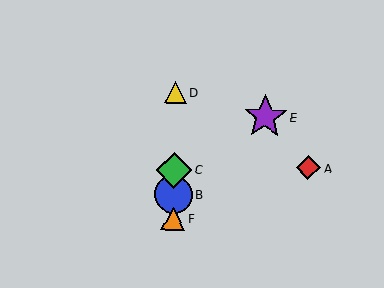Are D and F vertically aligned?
Yes, both are at x≈176.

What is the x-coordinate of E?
Object E is at x≈265.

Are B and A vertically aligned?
No, B is at x≈174 and A is at x≈308.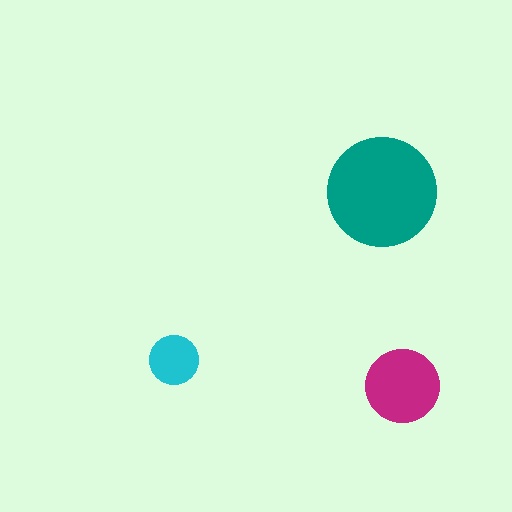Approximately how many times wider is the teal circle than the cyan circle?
About 2 times wider.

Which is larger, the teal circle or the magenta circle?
The teal one.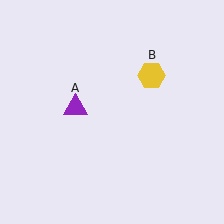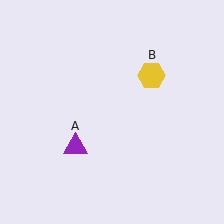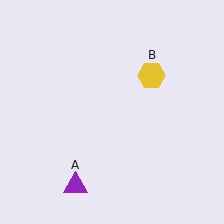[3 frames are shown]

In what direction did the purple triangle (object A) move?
The purple triangle (object A) moved down.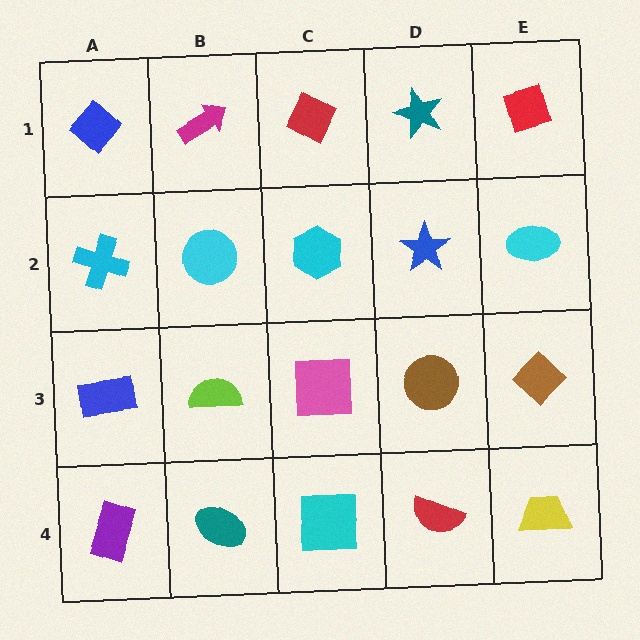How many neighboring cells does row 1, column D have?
3.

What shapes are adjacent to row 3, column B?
A cyan circle (row 2, column B), a teal ellipse (row 4, column B), a blue rectangle (row 3, column A), a pink square (row 3, column C).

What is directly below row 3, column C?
A cyan square.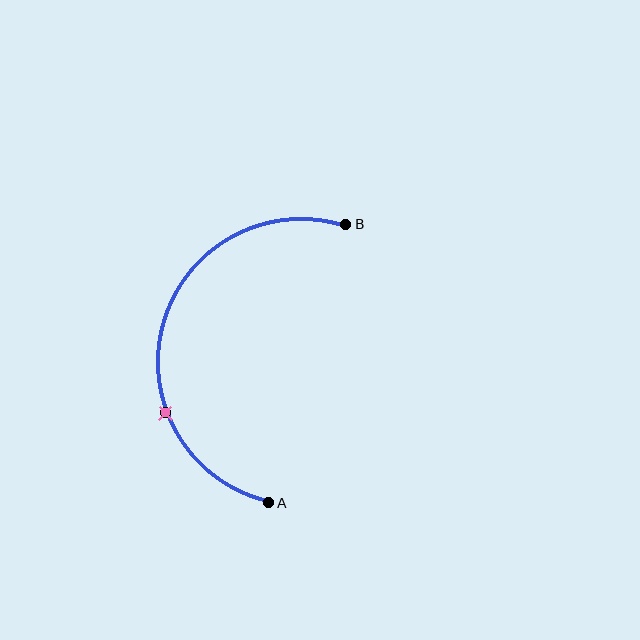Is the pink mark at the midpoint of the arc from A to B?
No. The pink mark lies on the arc but is closer to endpoint A. The arc midpoint would be at the point on the curve equidistant along the arc from both A and B.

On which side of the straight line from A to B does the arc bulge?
The arc bulges to the left of the straight line connecting A and B.